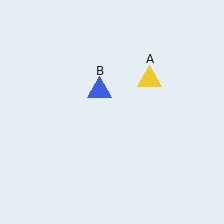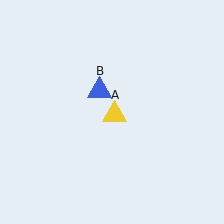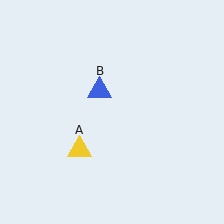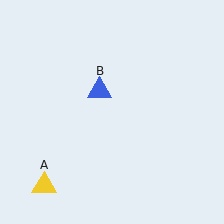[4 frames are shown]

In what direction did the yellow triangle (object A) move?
The yellow triangle (object A) moved down and to the left.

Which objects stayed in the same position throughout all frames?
Blue triangle (object B) remained stationary.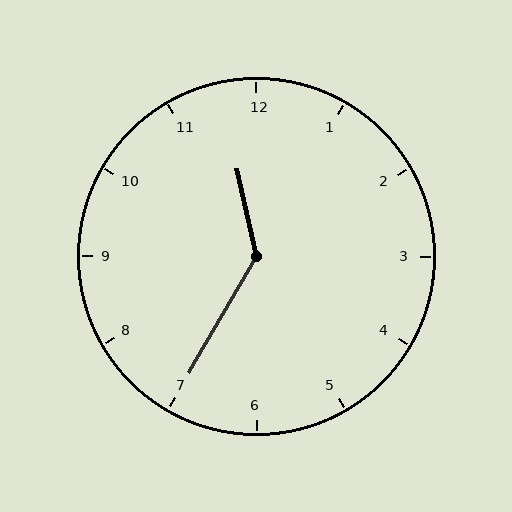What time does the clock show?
11:35.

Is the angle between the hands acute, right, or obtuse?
It is obtuse.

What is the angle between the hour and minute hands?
Approximately 138 degrees.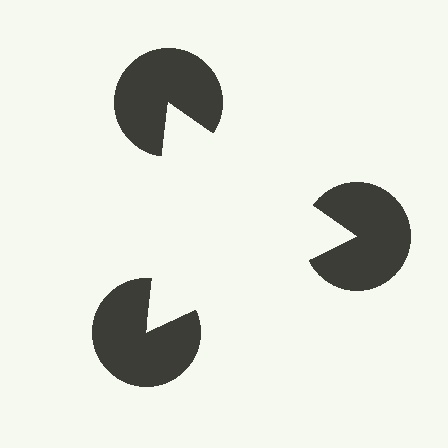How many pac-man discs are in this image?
There are 3 — one at each vertex of the illusory triangle.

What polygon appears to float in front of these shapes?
An illusory triangle — its edges are inferred from the aligned wedge cuts in the pac-man discs, not physically drawn.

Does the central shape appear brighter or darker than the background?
It typically appears slightly brighter than the background, even though no actual brightness change is drawn.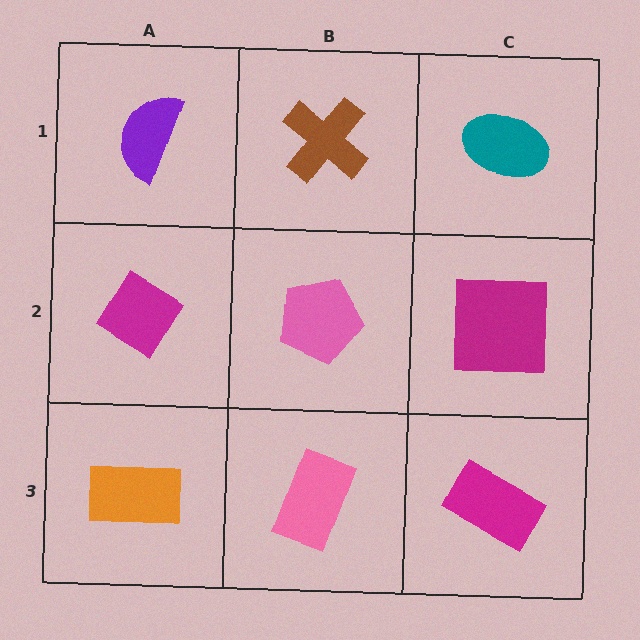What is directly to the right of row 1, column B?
A teal ellipse.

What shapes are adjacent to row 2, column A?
A purple semicircle (row 1, column A), an orange rectangle (row 3, column A), a pink pentagon (row 2, column B).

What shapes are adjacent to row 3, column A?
A magenta diamond (row 2, column A), a pink rectangle (row 3, column B).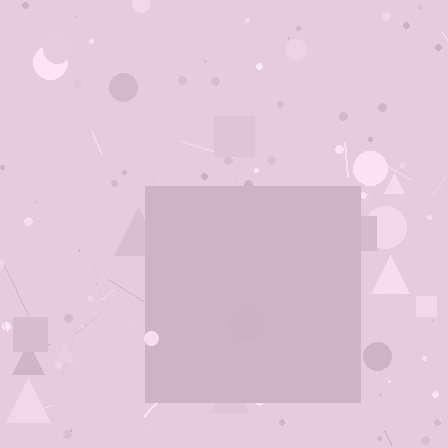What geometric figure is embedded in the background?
A square is embedded in the background.